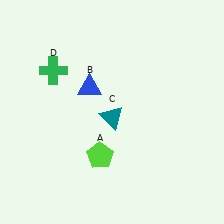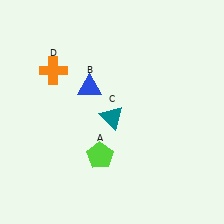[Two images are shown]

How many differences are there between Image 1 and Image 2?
There is 1 difference between the two images.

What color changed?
The cross (D) changed from green in Image 1 to orange in Image 2.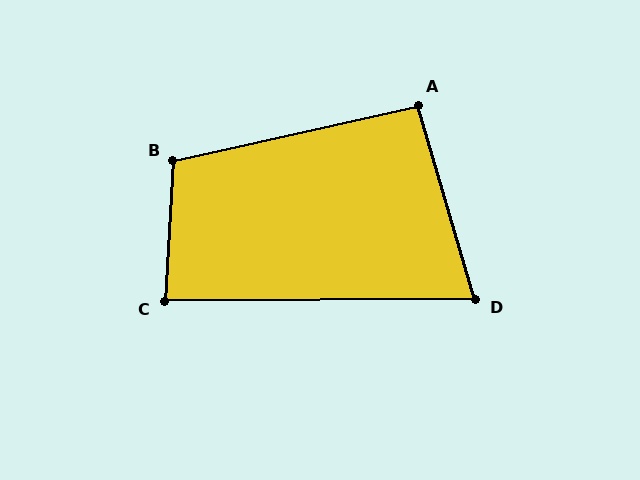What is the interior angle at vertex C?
Approximately 86 degrees (approximately right).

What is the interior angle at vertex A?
Approximately 94 degrees (approximately right).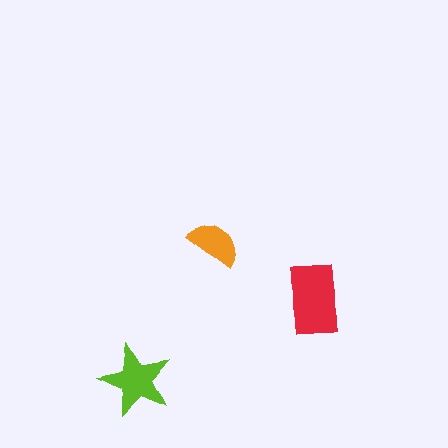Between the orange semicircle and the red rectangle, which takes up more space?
The red rectangle.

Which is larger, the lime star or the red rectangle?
The red rectangle.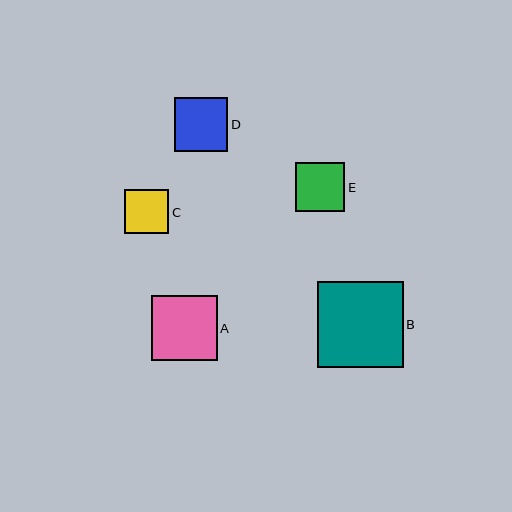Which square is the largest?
Square B is the largest with a size of approximately 86 pixels.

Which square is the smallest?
Square C is the smallest with a size of approximately 44 pixels.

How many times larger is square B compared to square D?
Square B is approximately 1.6 times the size of square D.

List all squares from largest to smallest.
From largest to smallest: B, A, D, E, C.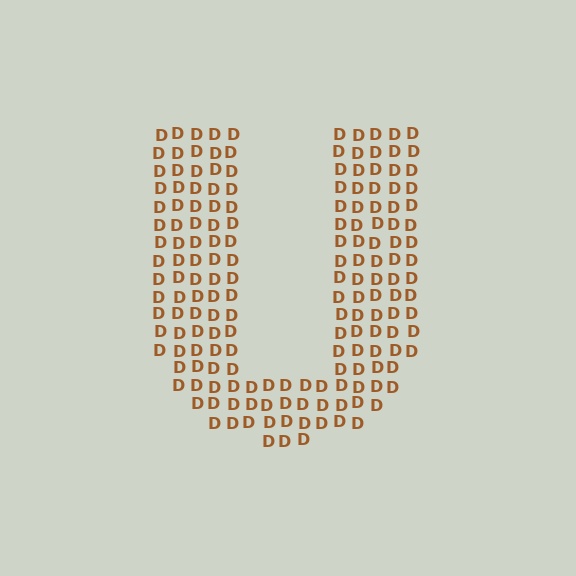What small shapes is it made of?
It is made of small letter D's.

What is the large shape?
The large shape is the letter U.